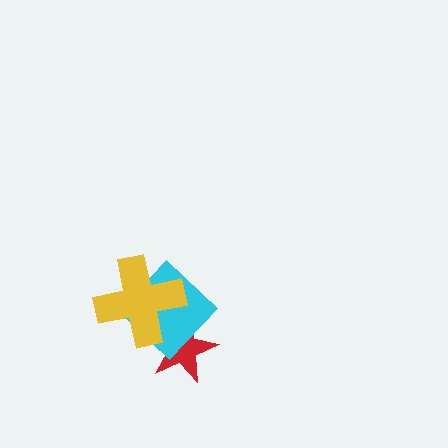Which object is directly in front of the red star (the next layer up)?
The cyan diamond is directly in front of the red star.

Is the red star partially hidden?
Yes, it is partially covered by another shape.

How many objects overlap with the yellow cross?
2 objects overlap with the yellow cross.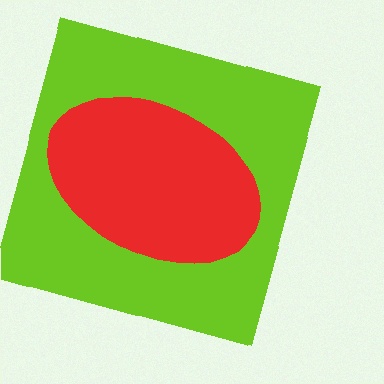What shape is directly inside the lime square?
The red ellipse.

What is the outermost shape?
The lime square.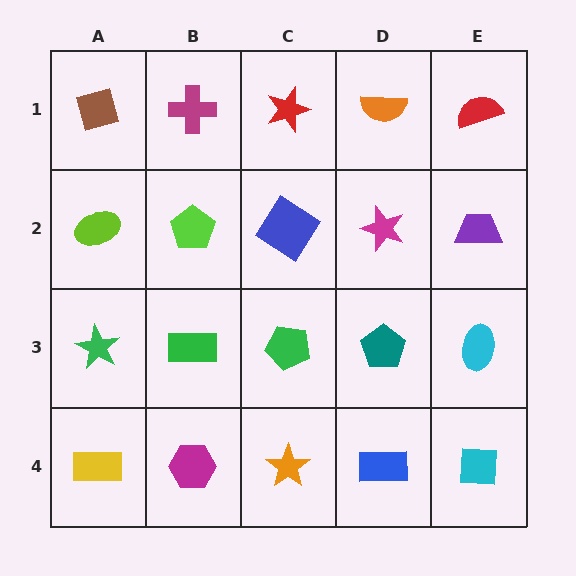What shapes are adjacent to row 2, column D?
An orange semicircle (row 1, column D), a teal pentagon (row 3, column D), a blue diamond (row 2, column C), a purple trapezoid (row 2, column E).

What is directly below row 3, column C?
An orange star.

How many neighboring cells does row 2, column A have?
3.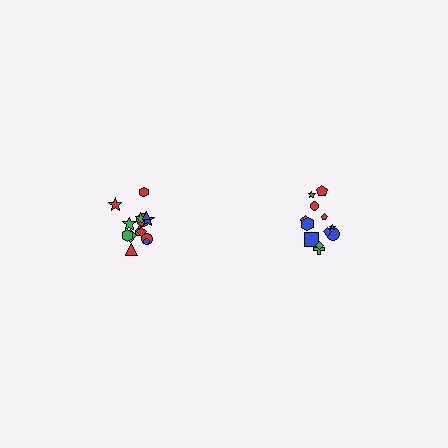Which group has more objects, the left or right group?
The left group.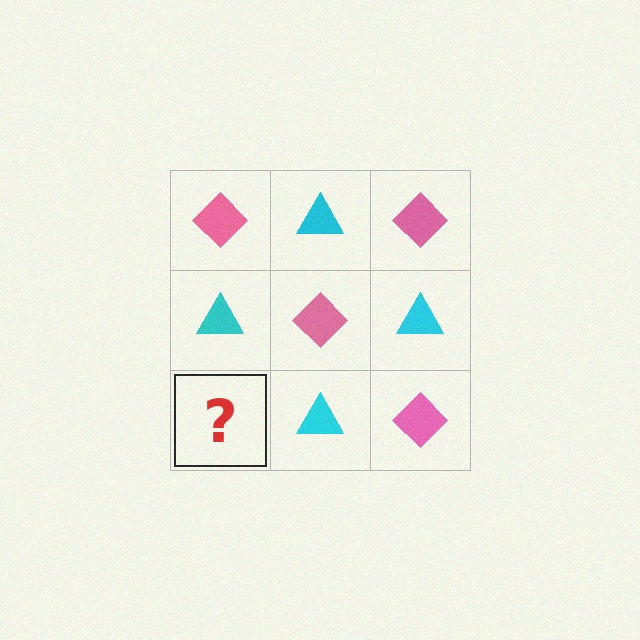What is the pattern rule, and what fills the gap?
The rule is that it alternates pink diamond and cyan triangle in a checkerboard pattern. The gap should be filled with a pink diamond.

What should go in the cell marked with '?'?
The missing cell should contain a pink diamond.